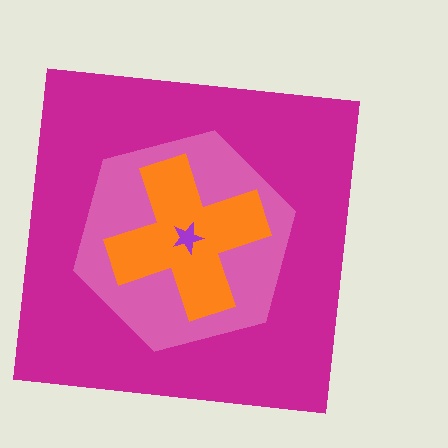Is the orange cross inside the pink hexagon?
Yes.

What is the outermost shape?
The magenta square.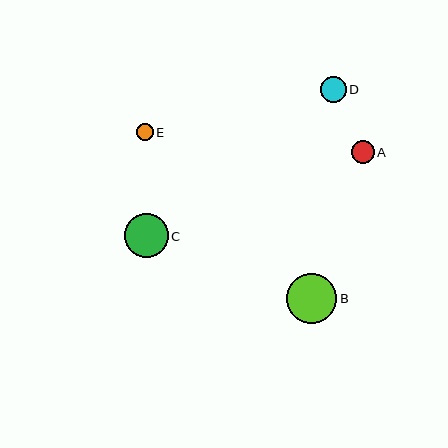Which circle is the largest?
Circle B is the largest with a size of approximately 51 pixels.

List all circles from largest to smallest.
From largest to smallest: B, C, D, A, E.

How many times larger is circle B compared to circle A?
Circle B is approximately 2.3 times the size of circle A.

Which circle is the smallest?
Circle E is the smallest with a size of approximately 17 pixels.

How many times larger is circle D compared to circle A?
Circle D is approximately 1.2 times the size of circle A.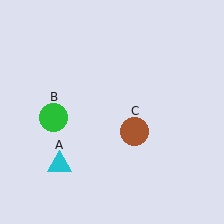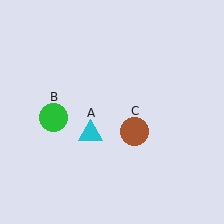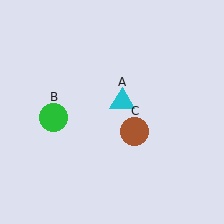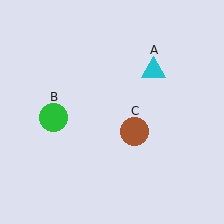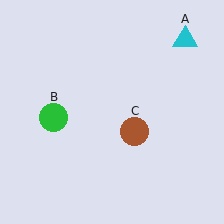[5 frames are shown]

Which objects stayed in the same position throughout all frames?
Green circle (object B) and brown circle (object C) remained stationary.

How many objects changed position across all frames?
1 object changed position: cyan triangle (object A).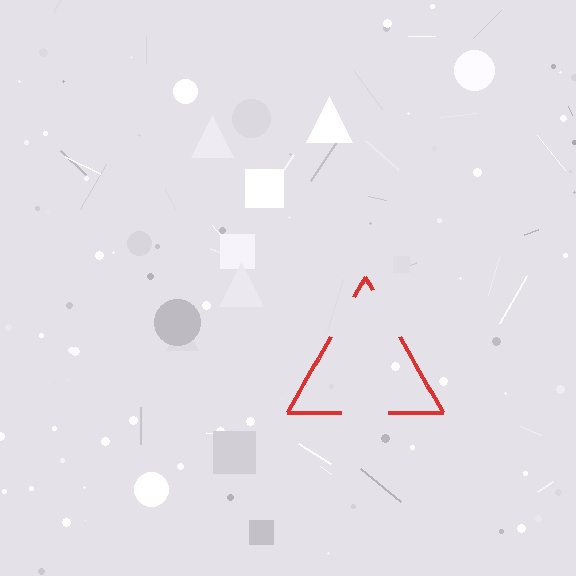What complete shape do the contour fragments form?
The contour fragments form a triangle.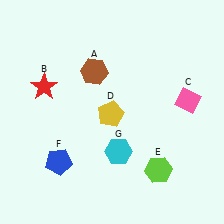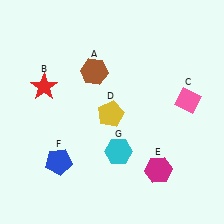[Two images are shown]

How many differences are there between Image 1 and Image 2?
There is 1 difference between the two images.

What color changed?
The hexagon (E) changed from lime in Image 1 to magenta in Image 2.